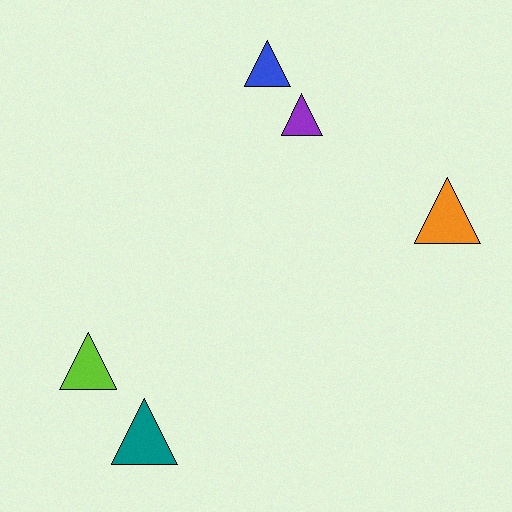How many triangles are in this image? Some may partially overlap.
There are 5 triangles.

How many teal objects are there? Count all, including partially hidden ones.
There is 1 teal object.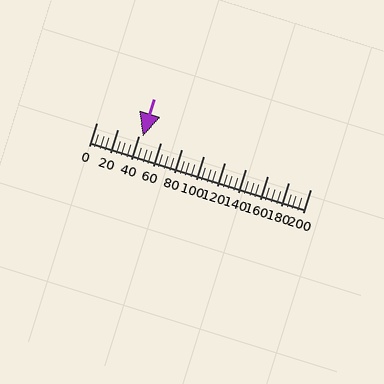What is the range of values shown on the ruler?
The ruler shows values from 0 to 200.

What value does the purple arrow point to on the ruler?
The purple arrow points to approximately 44.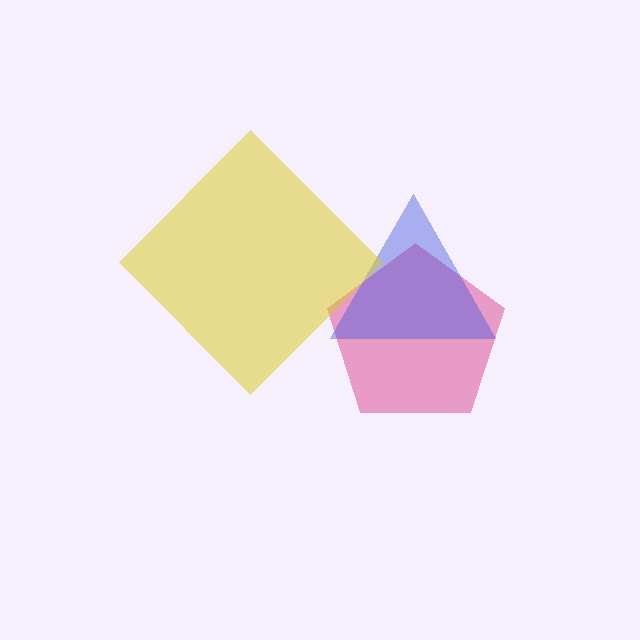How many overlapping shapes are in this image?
There are 3 overlapping shapes in the image.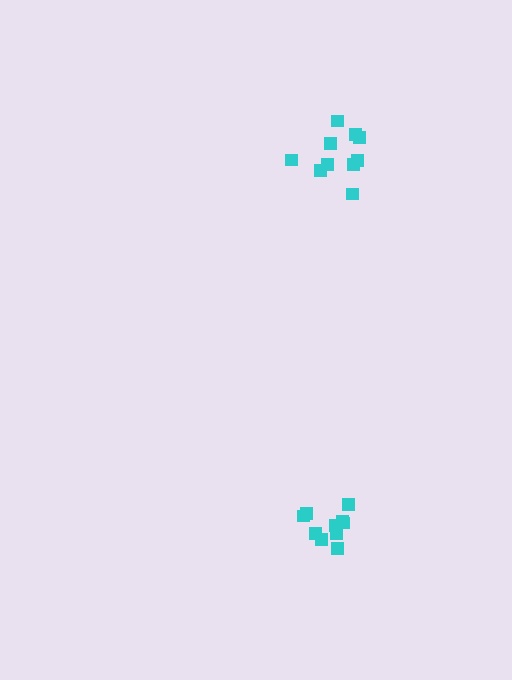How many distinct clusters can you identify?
There are 2 distinct clusters.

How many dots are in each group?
Group 1: 10 dots, Group 2: 10 dots (20 total).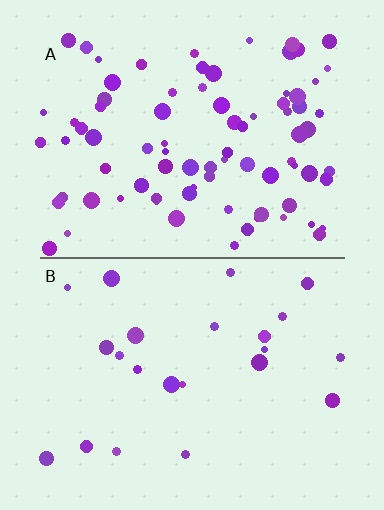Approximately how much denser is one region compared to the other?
Approximately 3.7× — region A over region B.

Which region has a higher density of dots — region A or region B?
A (the top).